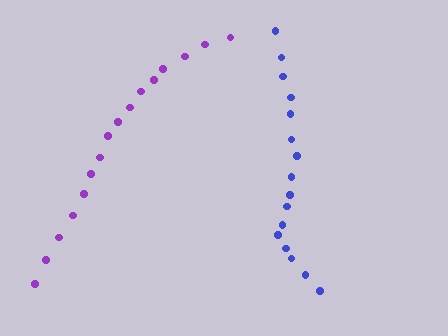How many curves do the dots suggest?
There are 2 distinct paths.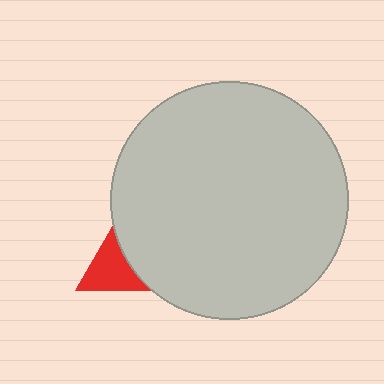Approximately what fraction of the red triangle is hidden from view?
Roughly 64% of the red triangle is hidden behind the light gray circle.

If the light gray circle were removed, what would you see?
You would see the complete red triangle.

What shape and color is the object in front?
The object in front is a light gray circle.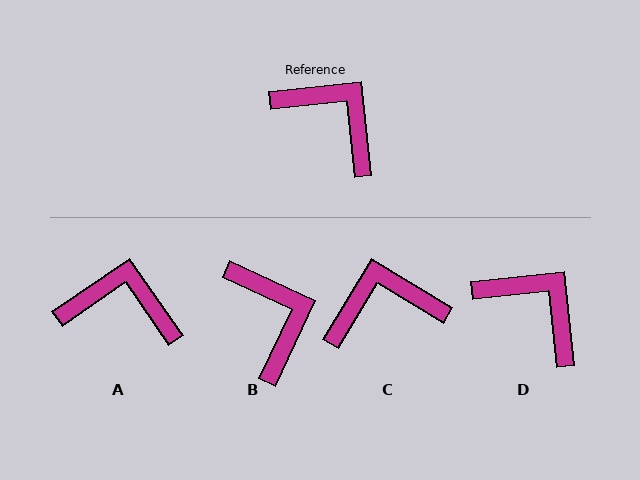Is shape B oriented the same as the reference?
No, it is off by about 31 degrees.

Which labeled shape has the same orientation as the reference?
D.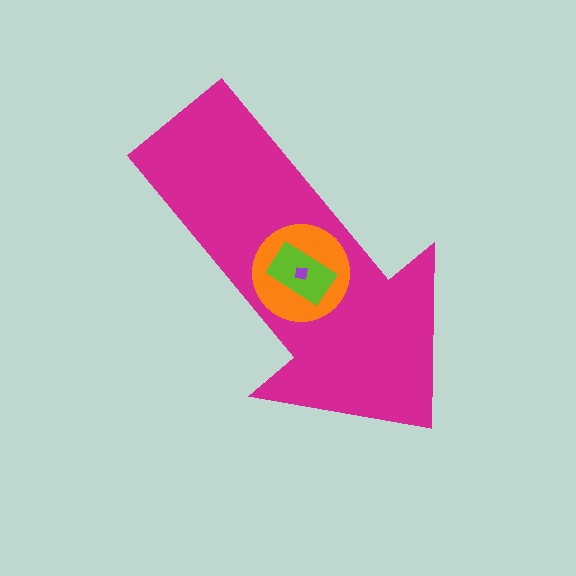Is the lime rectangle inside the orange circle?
Yes.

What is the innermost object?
The purple square.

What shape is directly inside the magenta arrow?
The orange circle.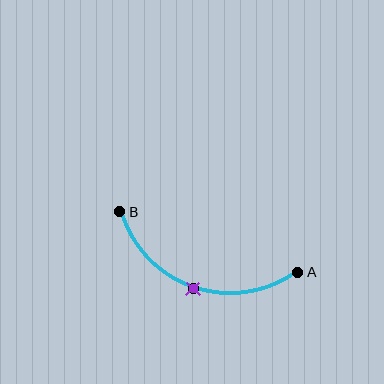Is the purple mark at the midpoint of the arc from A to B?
Yes. The purple mark lies on the arc at equal arc-length from both A and B — it is the arc midpoint.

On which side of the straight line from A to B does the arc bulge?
The arc bulges below the straight line connecting A and B.